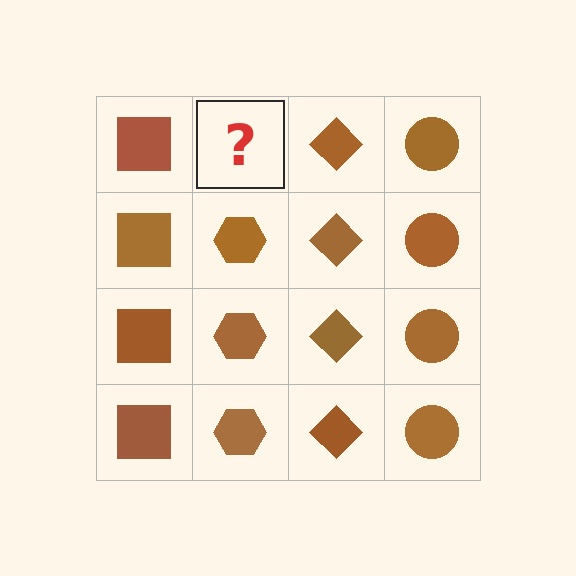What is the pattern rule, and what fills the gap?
The rule is that each column has a consistent shape. The gap should be filled with a brown hexagon.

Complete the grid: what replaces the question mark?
The question mark should be replaced with a brown hexagon.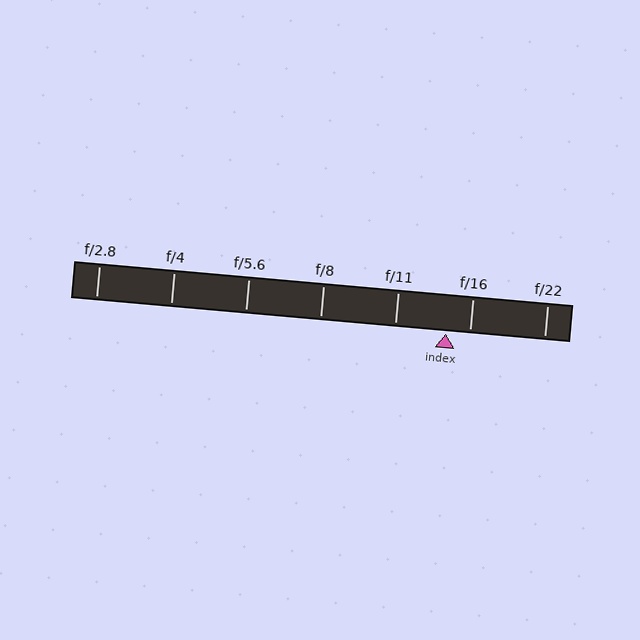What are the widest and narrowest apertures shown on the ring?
The widest aperture shown is f/2.8 and the narrowest is f/22.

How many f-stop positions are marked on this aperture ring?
There are 7 f-stop positions marked.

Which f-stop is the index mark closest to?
The index mark is closest to f/16.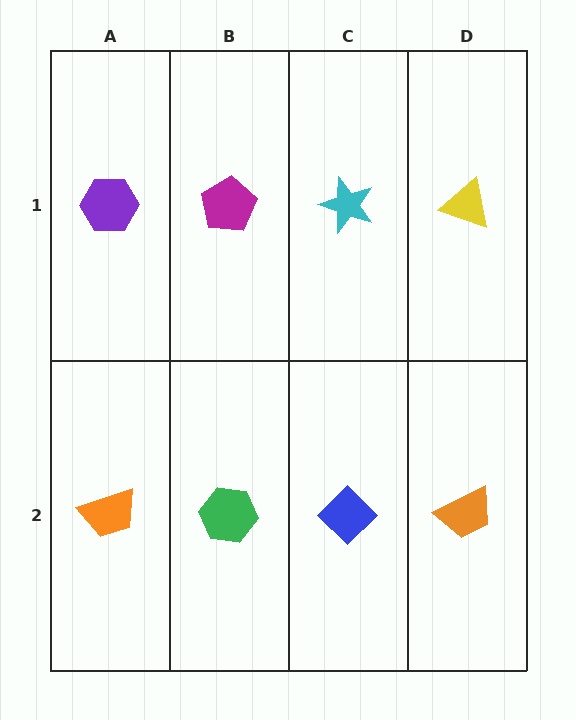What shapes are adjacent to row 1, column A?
An orange trapezoid (row 2, column A), a magenta pentagon (row 1, column B).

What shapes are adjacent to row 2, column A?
A purple hexagon (row 1, column A), a green hexagon (row 2, column B).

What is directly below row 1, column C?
A blue diamond.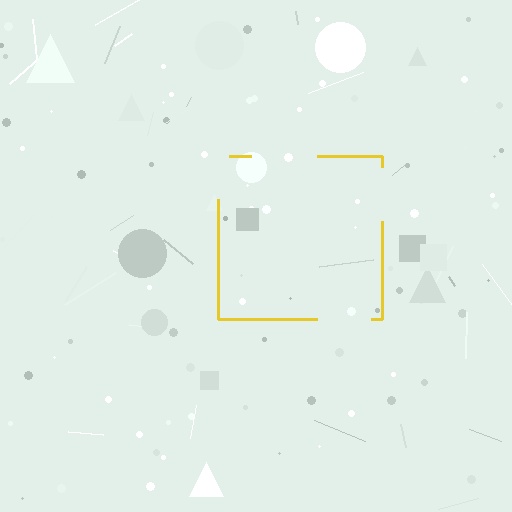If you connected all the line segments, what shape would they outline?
They would outline a square.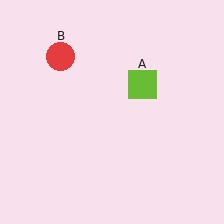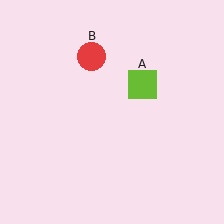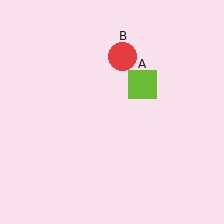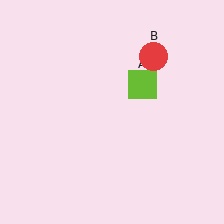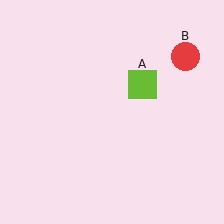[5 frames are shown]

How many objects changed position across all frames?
1 object changed position: red circle (object B).